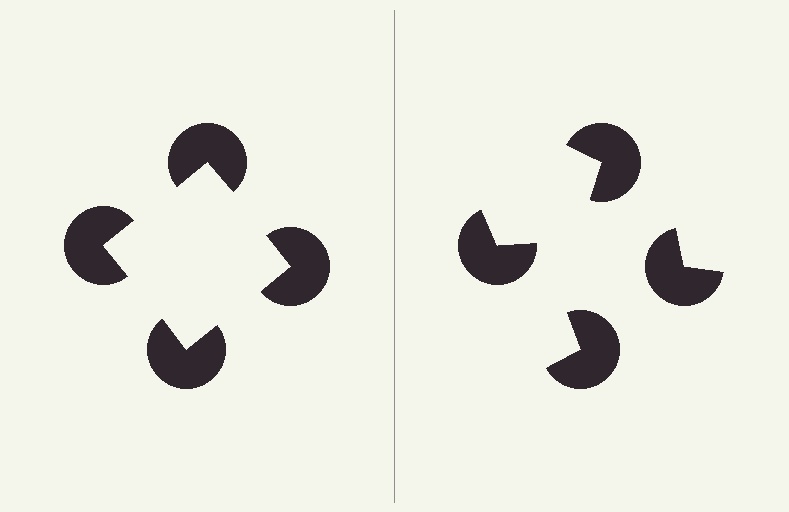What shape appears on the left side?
An illusory square.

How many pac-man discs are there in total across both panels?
8 — 4 on each side.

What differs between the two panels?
The pac-man discs are positioned identically on both sides; only the wedge orientations differ. On the left they align to a square; on the right they are misaligned.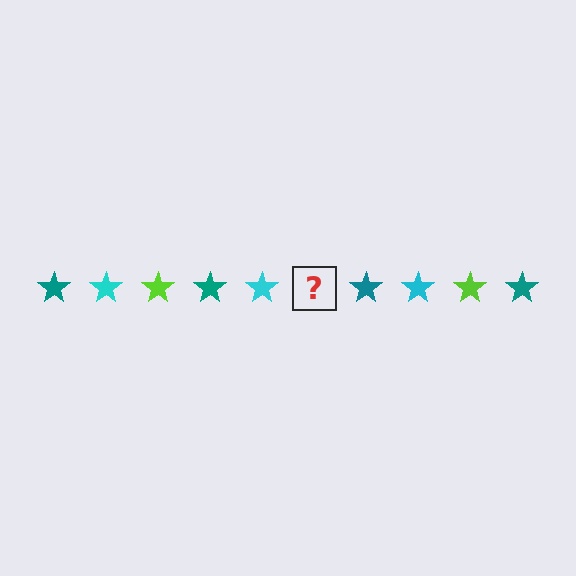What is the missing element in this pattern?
The missing element is a lime star.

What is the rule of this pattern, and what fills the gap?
The rule is that the pattern cycles through teal, cyan, lime stars. The gap should be filled with a lime star.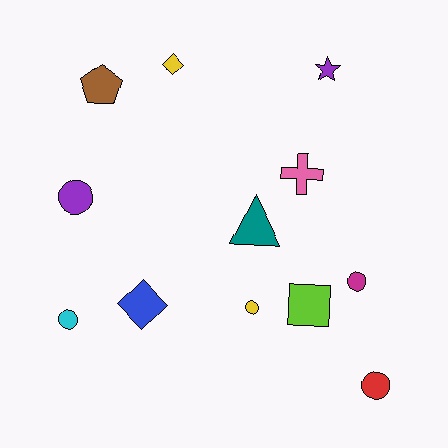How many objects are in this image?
There are 12 objects.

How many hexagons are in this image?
There are no hexagons.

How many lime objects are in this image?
There is 1 lime object.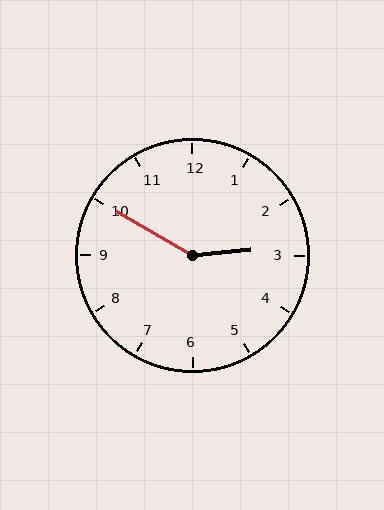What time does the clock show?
2:50.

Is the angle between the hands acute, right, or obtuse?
It is obtuse.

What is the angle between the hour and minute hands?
Approximately 145 degrees.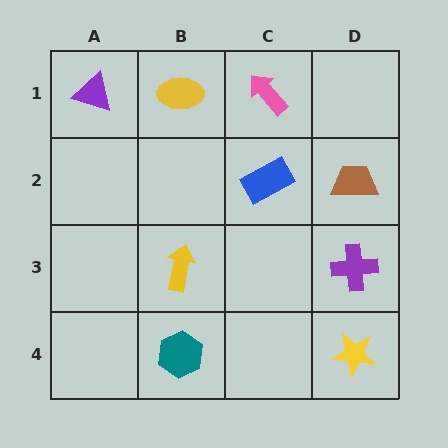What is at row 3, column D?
A purple cross.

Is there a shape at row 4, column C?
No, that cell is empty.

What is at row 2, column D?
A brown trapezoid.